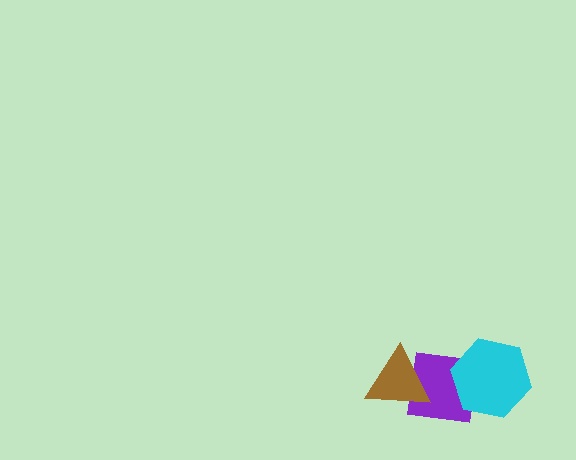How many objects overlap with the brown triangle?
1 object overlaps with the brown triangle.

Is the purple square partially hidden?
Yes, it is partially covered by another shape.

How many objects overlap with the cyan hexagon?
1 object overlaps with the cyan hexagon.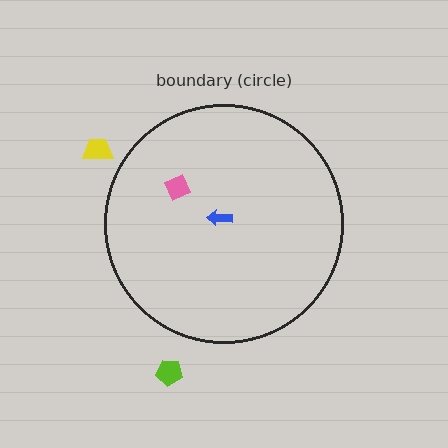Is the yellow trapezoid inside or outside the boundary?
Outside.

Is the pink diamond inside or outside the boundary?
Inside.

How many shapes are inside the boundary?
2 inside, 2 outside.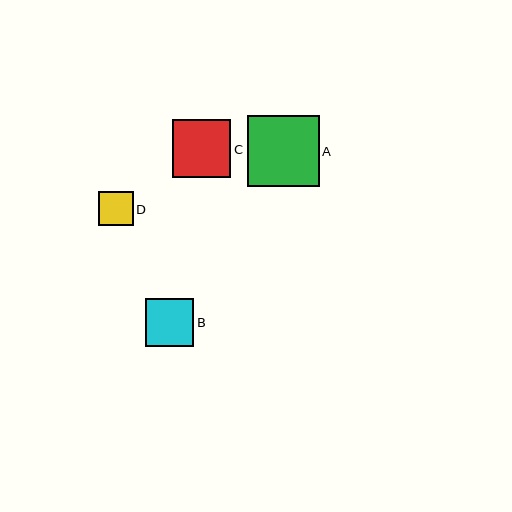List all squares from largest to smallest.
From largest to smallest: A, C, B, D.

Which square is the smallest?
Square D is the smallest with a size of approximately 35 pixels.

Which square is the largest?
Square A is the largest with a size of approximately 71 pixels.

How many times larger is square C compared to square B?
Square C is approximately 1.2 times the size of square B.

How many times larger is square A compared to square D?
Square A is approximately 2.1 times the size of square D.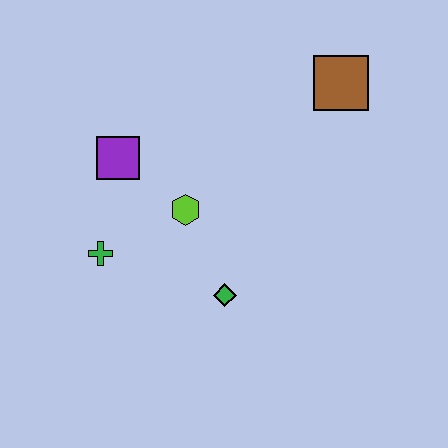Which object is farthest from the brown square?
The green cross is farthest from the brown square.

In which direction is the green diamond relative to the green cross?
The green diamond is to the right of the green cross.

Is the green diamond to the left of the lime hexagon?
No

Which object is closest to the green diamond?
The lime hexagon is closest to the green diamond.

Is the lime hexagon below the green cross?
No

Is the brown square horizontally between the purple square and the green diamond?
No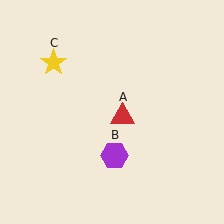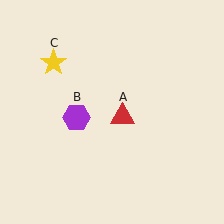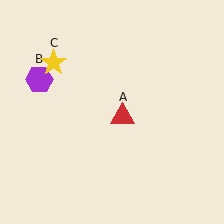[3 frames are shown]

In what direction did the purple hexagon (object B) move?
The purple hexagon (object B) moved up and to the left.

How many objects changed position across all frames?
1 object changed position: purple hexagon (object B).